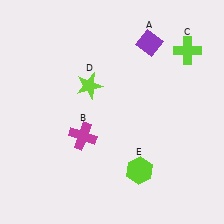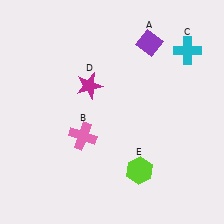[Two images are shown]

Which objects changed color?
B changed from magenta to pink. C changed from lime to cyan. D changed from lime to magenta.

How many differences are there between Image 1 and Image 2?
There are 3 differences between the two images.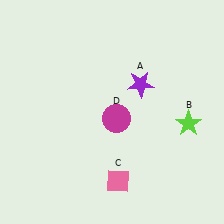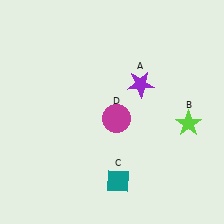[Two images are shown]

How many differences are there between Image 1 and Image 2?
There is 1 difference between the two images.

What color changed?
The diamond (C) changed from pink in Image 1 to teal in Image 2.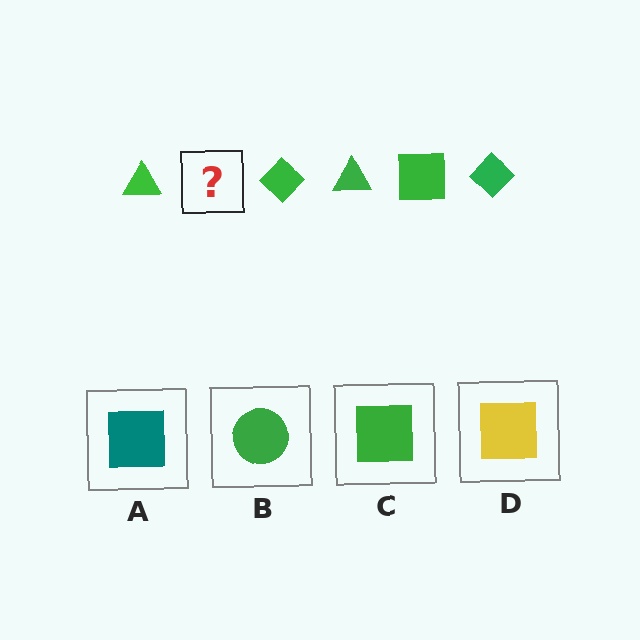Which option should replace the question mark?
Option C.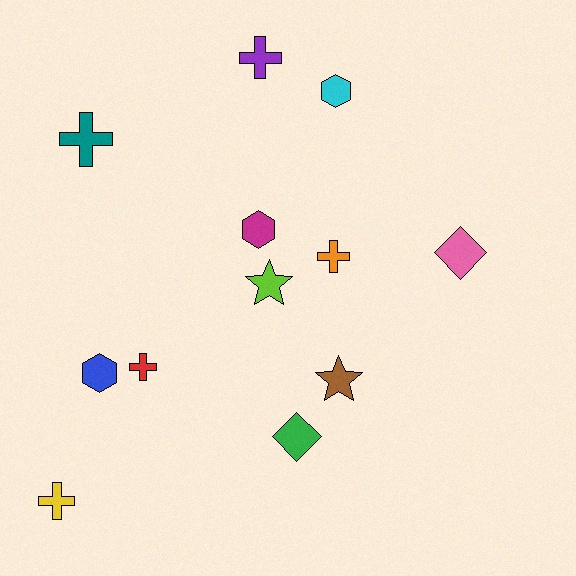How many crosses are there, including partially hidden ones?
There are 5 crosses.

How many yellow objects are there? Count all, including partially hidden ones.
There is 1 yellow object.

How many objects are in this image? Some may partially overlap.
There are 12 objects.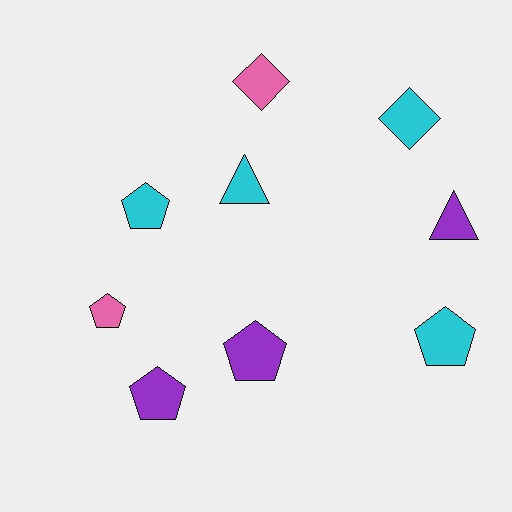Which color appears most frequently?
Cyan, with 4 objects.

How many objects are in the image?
There are 9 objects.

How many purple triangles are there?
There is 1 purple triangle.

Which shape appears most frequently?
Pentagon, with 5 objects.